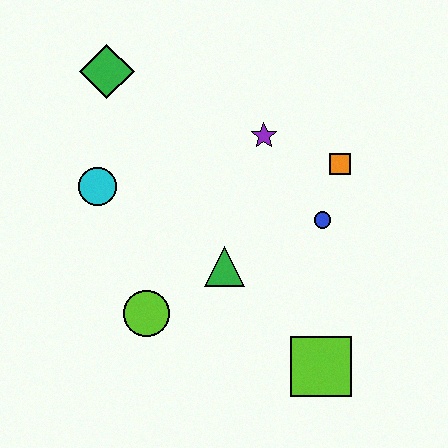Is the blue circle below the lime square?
No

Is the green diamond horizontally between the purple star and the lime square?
No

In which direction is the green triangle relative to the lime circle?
The green triangle is to the right of the lime circle.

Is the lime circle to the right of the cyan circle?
Yes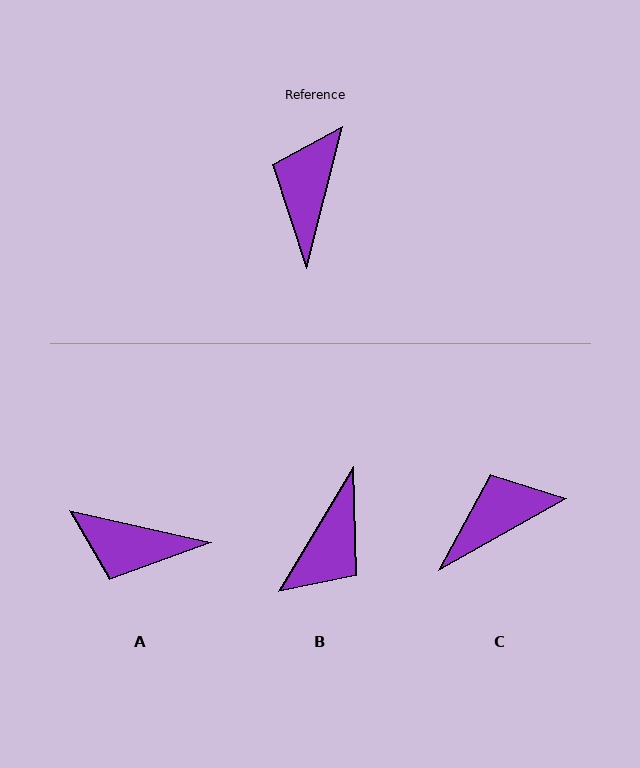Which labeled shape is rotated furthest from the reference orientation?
B, about 163 degrees away.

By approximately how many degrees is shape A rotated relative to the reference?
Approximately 92 degrees counter-clockwise.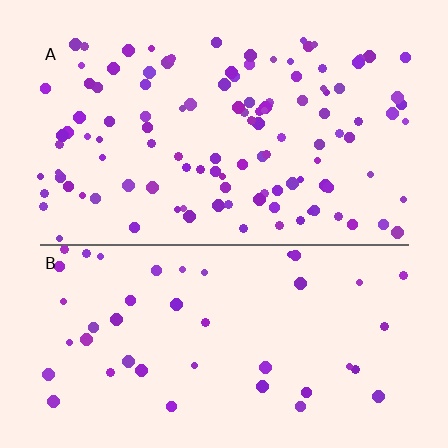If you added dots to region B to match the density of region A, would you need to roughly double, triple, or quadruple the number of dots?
Approximately triple.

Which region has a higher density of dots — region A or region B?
A (the top).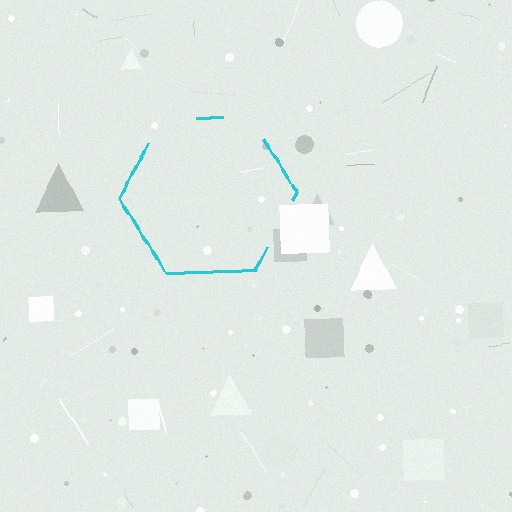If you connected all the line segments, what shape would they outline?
They would outline a hexagon.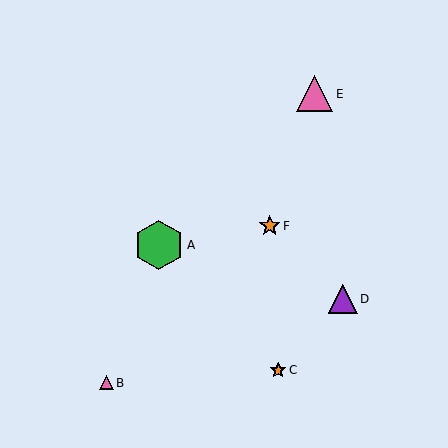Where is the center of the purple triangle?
The center of the purple triangle is at (343, 299).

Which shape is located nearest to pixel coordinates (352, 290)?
The purple triangle (labeled D) at (343, 299) is nearest to that location.